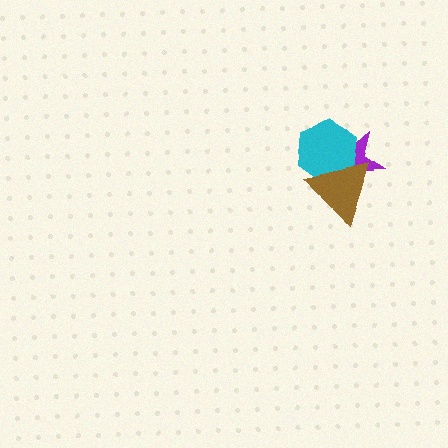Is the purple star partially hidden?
Yes, it is partially covered by another shape.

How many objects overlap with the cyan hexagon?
2 objects overlap with the cyan hexagon.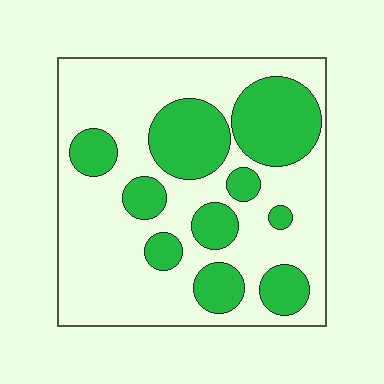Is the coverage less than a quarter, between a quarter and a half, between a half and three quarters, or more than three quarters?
Between a quarter and a half.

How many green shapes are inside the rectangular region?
10.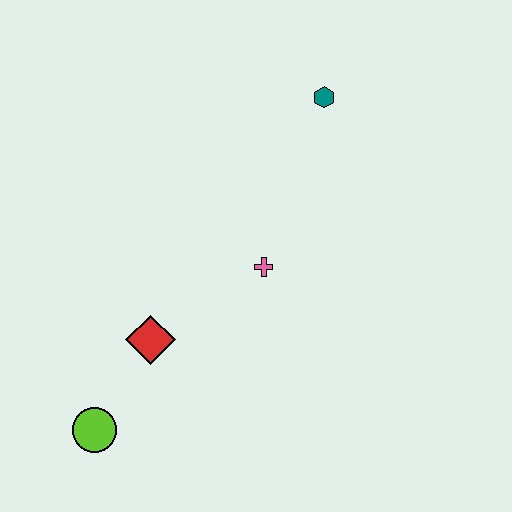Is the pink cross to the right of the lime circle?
Yes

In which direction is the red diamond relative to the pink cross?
The red diamond is to the left of the pink cross.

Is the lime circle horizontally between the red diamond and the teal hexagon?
No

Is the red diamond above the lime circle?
Yes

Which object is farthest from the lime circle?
The teal hexagon is farthest from the lime circle.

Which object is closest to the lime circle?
The red diamond is closest to the lime circle.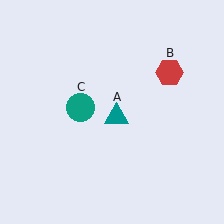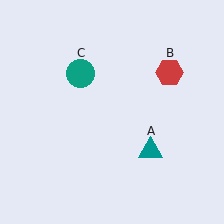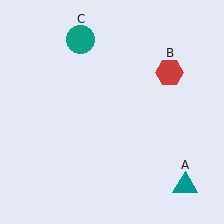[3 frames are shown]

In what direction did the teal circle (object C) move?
The teal circle (object C) moved up.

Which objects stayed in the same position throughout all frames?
Red hexagon (object B) remained stationary.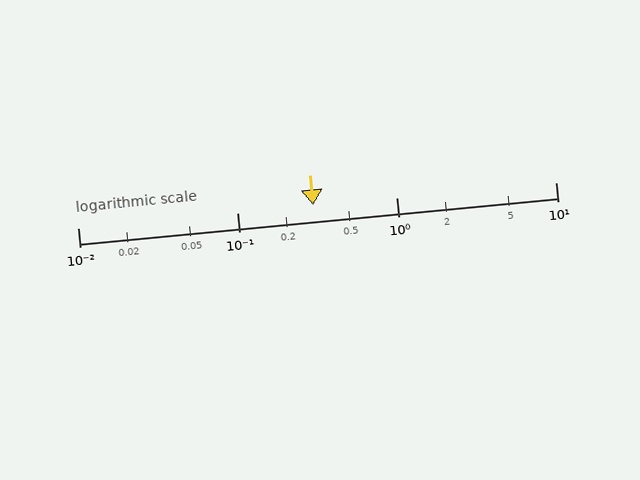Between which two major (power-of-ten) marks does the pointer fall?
The pointer is between 0.1 and 1.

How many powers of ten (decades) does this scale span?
The scale spans 3 decades, from 0.01 to 10.